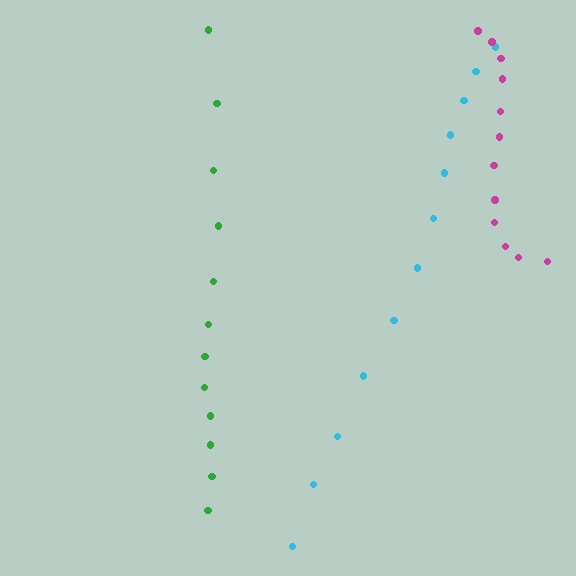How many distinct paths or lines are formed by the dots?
There are 3 distinct paths.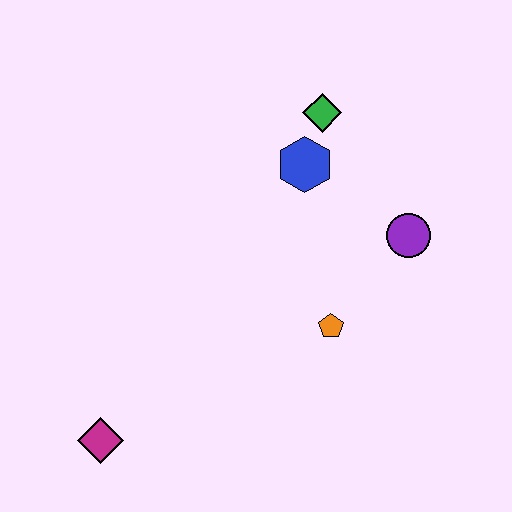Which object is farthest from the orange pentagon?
The magenta diamond is farthest from the orange pentagon.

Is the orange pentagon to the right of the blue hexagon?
Yes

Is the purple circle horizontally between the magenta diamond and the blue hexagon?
No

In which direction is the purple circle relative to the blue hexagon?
The purple circle is to the right of the blue hexagon.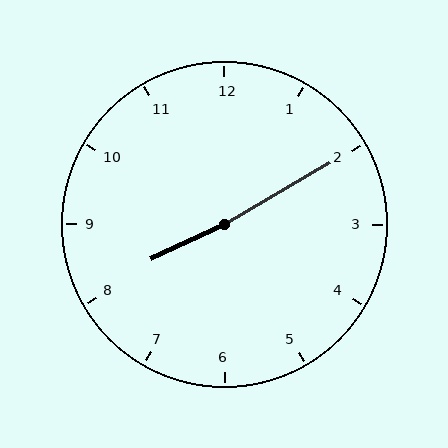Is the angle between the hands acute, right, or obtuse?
It is obtuse.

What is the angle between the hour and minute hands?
Approximately 175 degrees.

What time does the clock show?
8:10.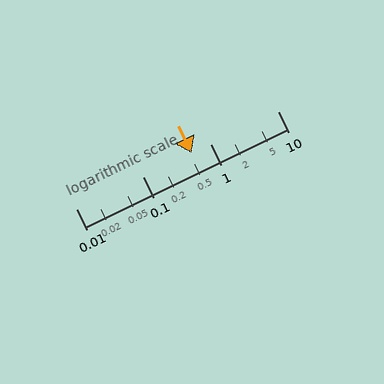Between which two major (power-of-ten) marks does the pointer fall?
The pointer is between 0.1 and 1.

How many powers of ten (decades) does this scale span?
The scale spans 3 decades, from 0.01 to 10.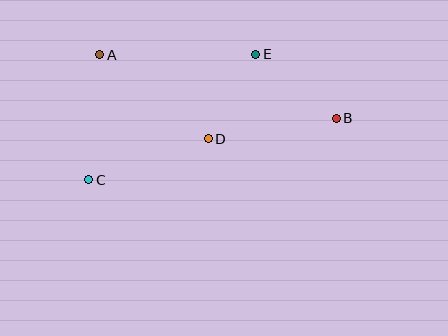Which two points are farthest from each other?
Points B and C are farthest from each other.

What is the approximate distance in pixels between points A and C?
The distance between A and C is approximately 125 pixels.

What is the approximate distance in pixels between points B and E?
The distance between B and E is approximately 103 pixels.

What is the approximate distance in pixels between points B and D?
The distance between B and D is approximately 130 pixels.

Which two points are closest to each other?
Points D and E are closest to each other.